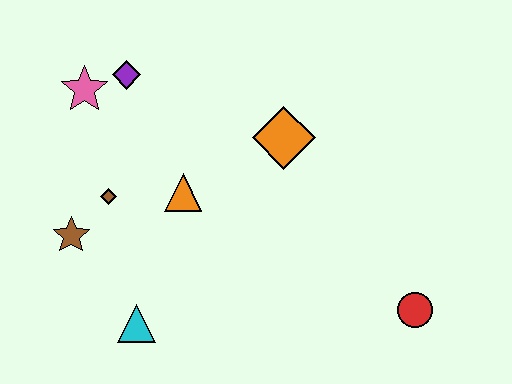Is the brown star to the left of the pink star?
Yes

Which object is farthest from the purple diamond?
The red circle is farthest from the purple diamond.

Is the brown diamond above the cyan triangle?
Yes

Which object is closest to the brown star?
The brown diamond is closest to the brown star.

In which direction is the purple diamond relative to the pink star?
The purple diamond is to the right of the pink star.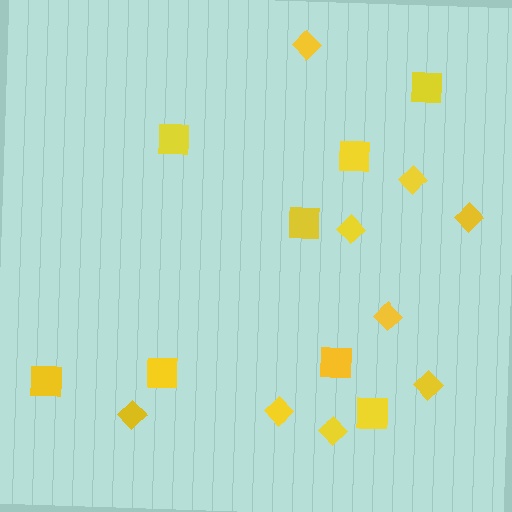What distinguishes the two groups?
There are 2 groups: one group of diamonds (9) and one group of squares (8).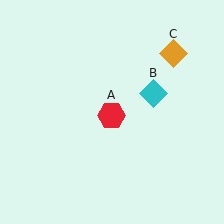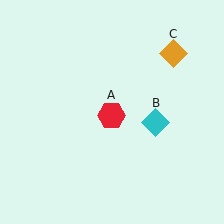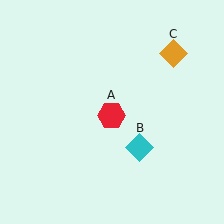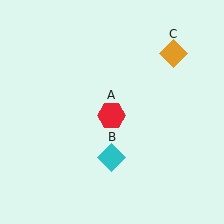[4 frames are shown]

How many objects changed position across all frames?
1 object changed position: cyan diamond (object B).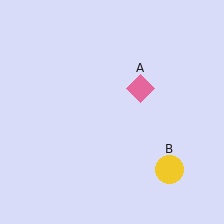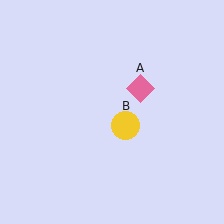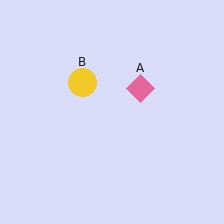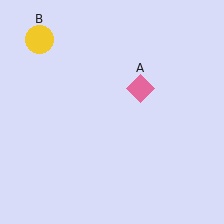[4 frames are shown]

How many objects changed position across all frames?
1 object changed position: yellow circle (object B).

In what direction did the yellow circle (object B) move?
The yellow circle (object B) moved up and to the left.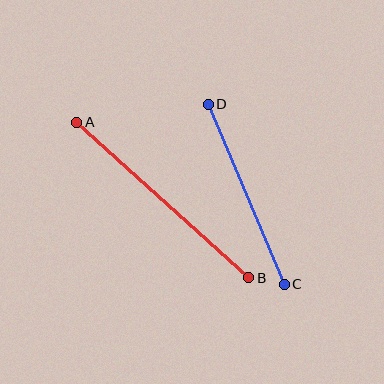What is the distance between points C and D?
The distance is approximately 196 pixels.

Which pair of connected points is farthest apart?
Points A and B are farthest apart.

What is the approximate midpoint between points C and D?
The midpoint is at approximately (246, 194) pixels.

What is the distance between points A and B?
The distance is approximately 232 pixels.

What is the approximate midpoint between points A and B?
The midpoint is at approximately (163, 200) pixels.